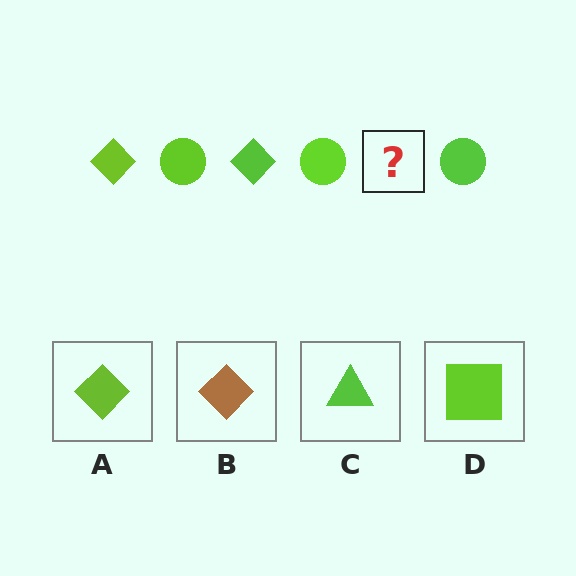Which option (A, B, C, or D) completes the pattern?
A.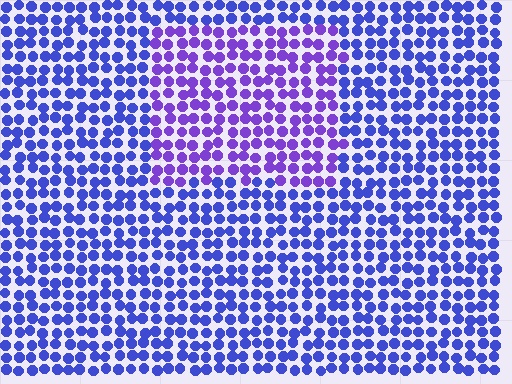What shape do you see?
I see a rectangle.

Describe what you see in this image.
The image is filled with small blue elements in a uniform arrangement. A rectangle-shaped region is visible where the elements are tinted to a slightly different hue, forming a subtle color boundary.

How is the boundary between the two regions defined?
The boundary is defined purely by a slight shift in hue (about 30 degrees). Spacing, size, and orientation are identical on both sides.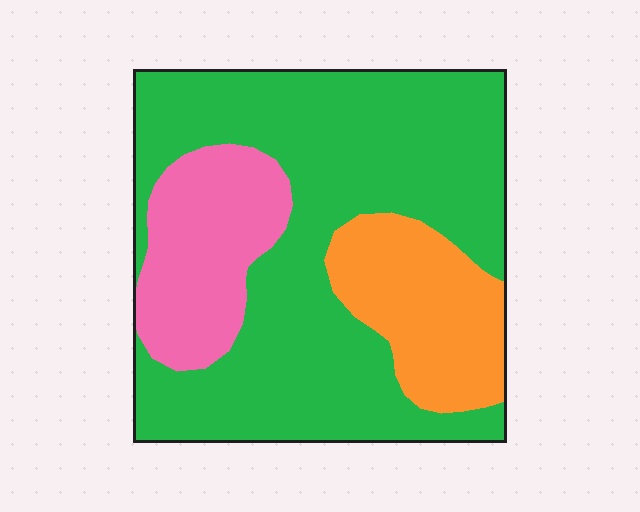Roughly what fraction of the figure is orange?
Orange takes up less than a quarter of the figure.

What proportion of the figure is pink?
Pink covers 18% of the figure.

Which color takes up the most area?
Green, at roughly 65%.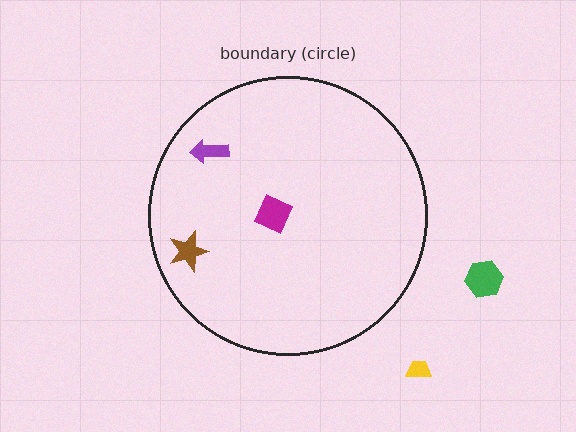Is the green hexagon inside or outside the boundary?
Outside.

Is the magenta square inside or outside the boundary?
Inside.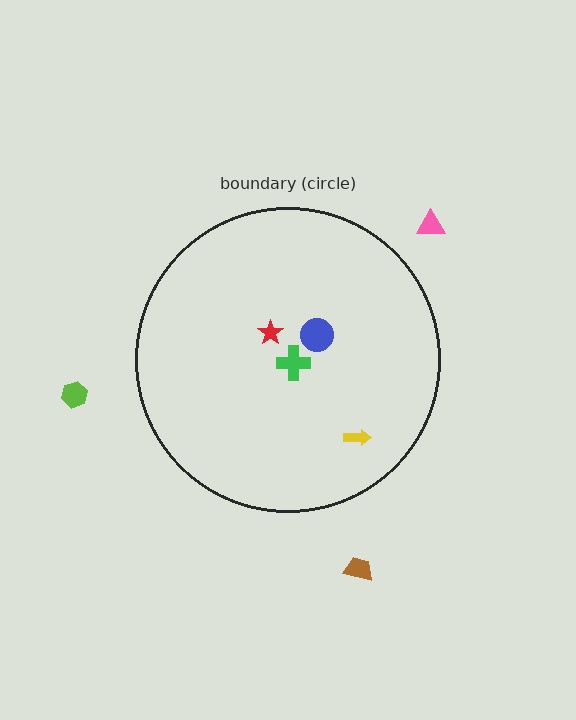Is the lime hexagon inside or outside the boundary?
Outside.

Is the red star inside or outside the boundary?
Inside.